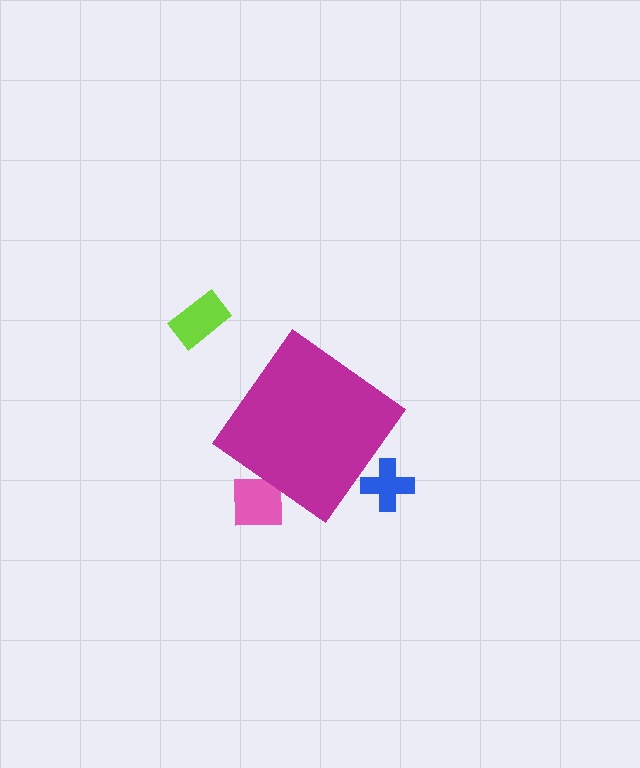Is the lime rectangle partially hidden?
No, the lime rectangle is fully visible.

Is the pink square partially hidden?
Yes, the pink square is partially hidden behind the magenta diamond.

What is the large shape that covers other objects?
A magenta diamond.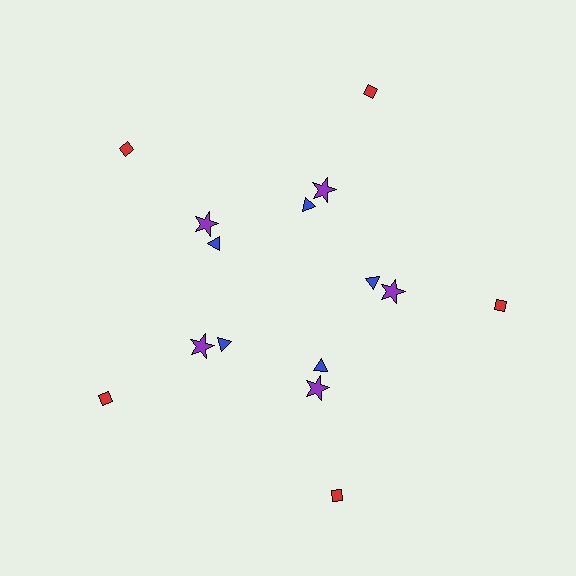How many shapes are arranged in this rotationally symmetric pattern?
There are 15 shapes, arranged in 5 groups of 3.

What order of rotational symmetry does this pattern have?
This pattern has 5-fold rotational symmetry.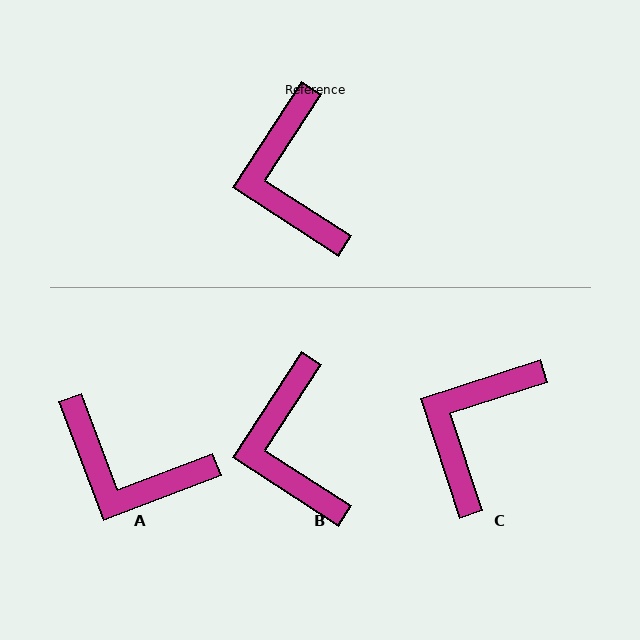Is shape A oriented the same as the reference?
No, it is off by about 53 degrees.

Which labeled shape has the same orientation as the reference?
B.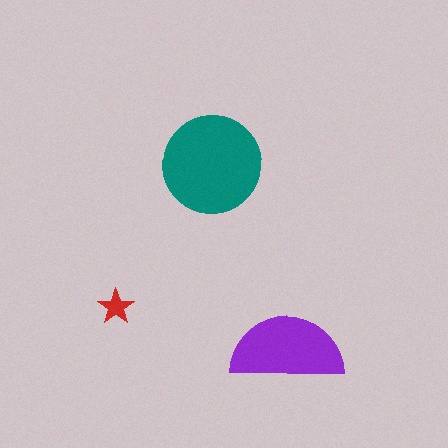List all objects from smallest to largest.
The red star, the purple semicircle, the teal circle.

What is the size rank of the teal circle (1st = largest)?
1st.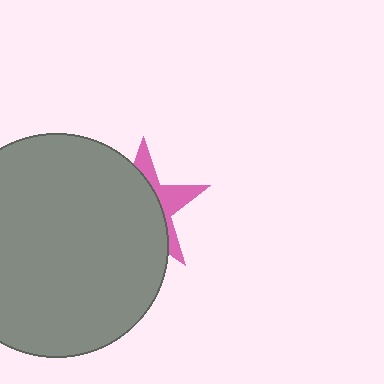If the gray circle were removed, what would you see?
You would see the complete pink star.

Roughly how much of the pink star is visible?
A small part of it is visible (roughly 32%).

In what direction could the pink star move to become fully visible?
The pink star could move right. That would shift it out from behind the gray circle entirely.